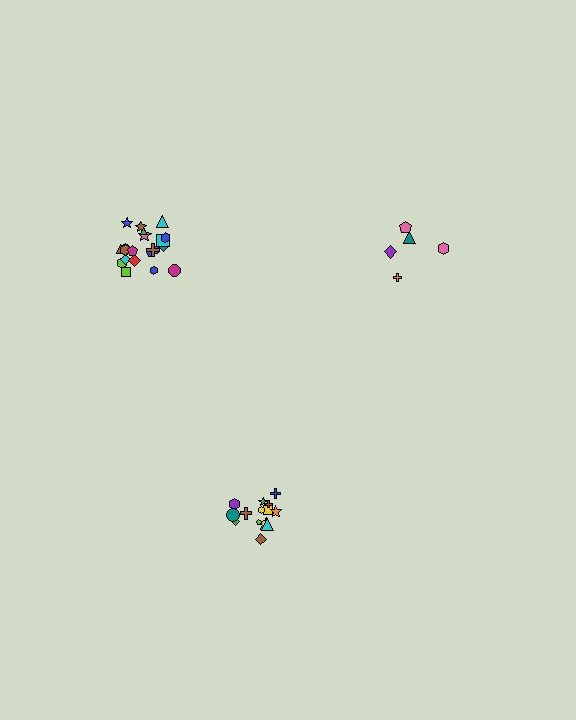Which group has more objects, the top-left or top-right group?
The top-left group.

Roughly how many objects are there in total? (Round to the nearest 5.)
Roughly 40 objects in total.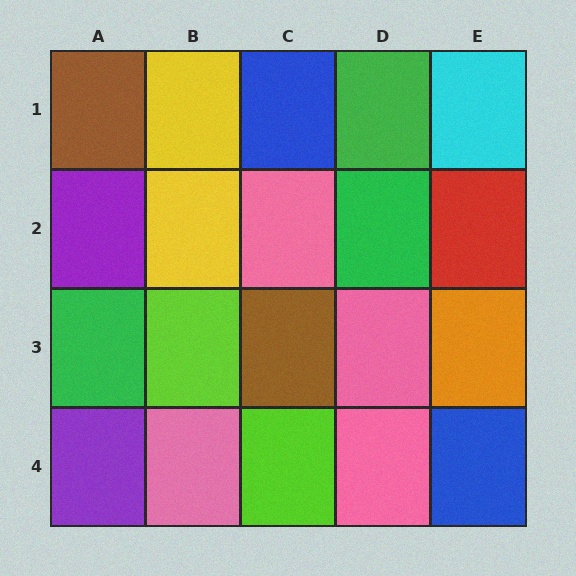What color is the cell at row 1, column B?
Yellow.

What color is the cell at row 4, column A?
Purple.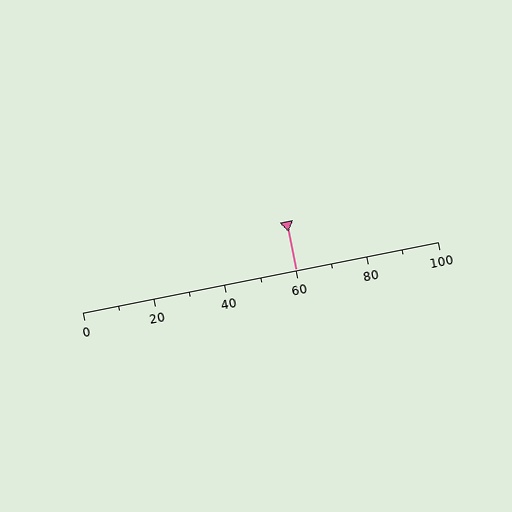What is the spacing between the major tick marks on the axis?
The major ticks are spaced 20 apart.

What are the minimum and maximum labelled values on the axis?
The axis runs from 0 to 100.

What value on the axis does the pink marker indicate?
The marker indicates approximately 60.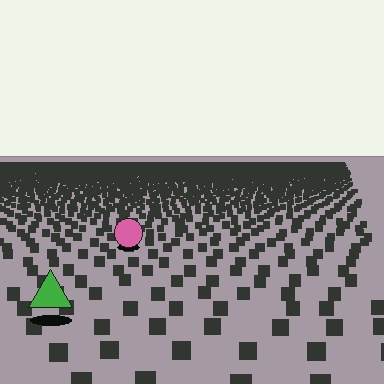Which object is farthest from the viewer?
The pink circle is farthest from the viewer. It appears smaller and the ground texture around it is denser.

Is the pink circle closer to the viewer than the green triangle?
No. The green triangle is closer — you can tell from the texture gradient: the ground texture is coarser near it.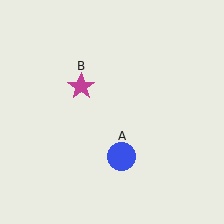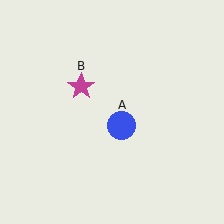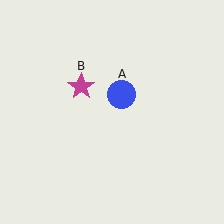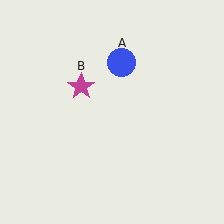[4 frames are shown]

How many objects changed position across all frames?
1 object changed position: blue circle (object A).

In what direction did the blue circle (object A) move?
The blue circle (object A) moved up.